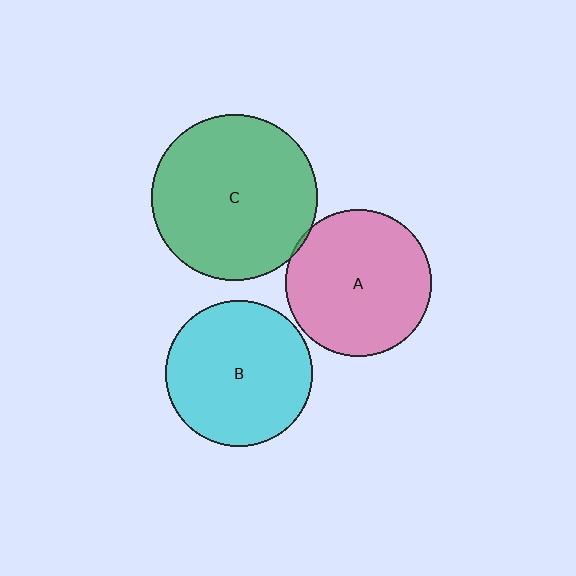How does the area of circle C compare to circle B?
Approximately 1.3 times.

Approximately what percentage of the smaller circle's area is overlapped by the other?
Approximately 5%.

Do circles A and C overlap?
Yes.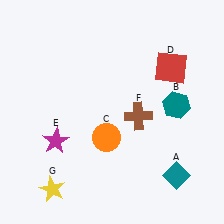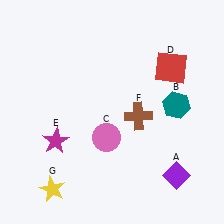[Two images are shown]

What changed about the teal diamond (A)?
In Image 1, A is teal. In Image 2, it changed to purple.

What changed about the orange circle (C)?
In Image 1, C is orange. In Image 2, it changed to pink.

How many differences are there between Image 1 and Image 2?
There are 2 differences between the two images.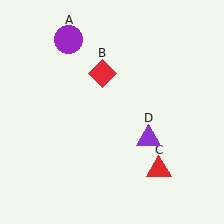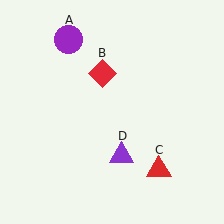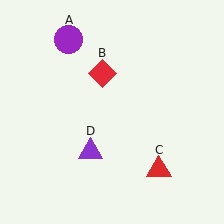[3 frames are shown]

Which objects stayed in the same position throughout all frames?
Purple circle (object A) and red diamond (object B) and red triangle (object C) remained stationary.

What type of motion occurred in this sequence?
The purple triangle (object D) rotated clockwise around the center of the scene.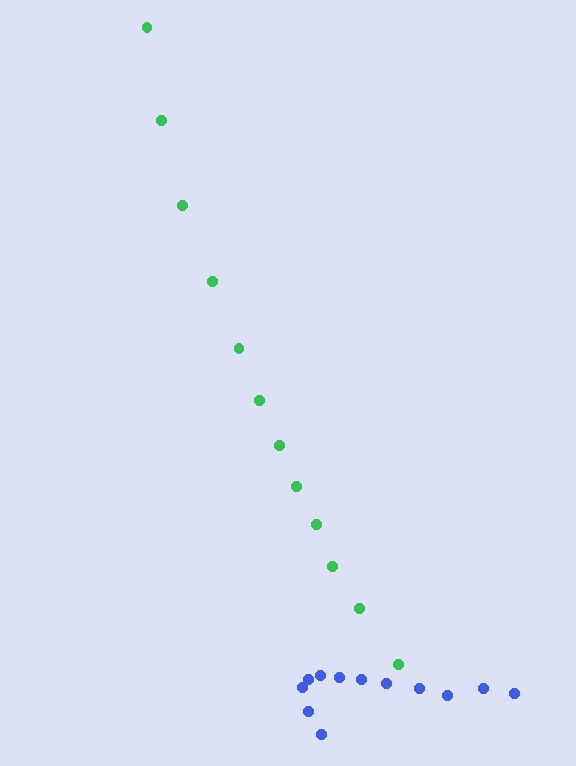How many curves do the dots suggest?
There are 2 distinct paths.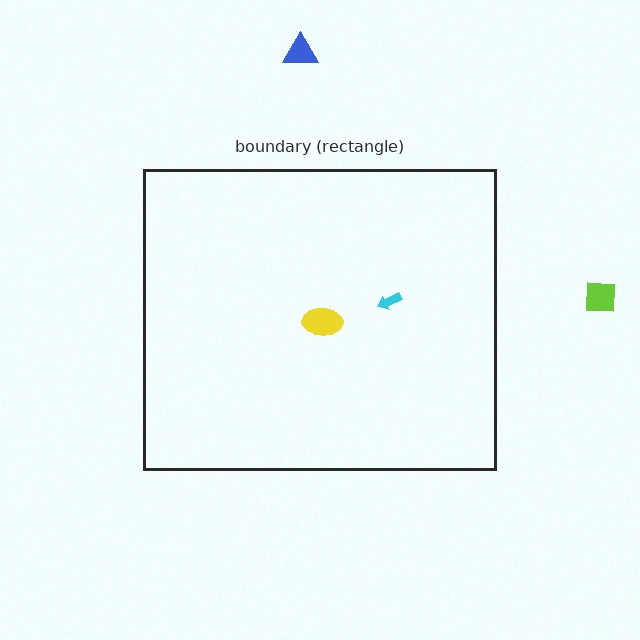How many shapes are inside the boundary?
2 inside, 2 outside.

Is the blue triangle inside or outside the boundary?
Outside.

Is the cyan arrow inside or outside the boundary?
Inside.